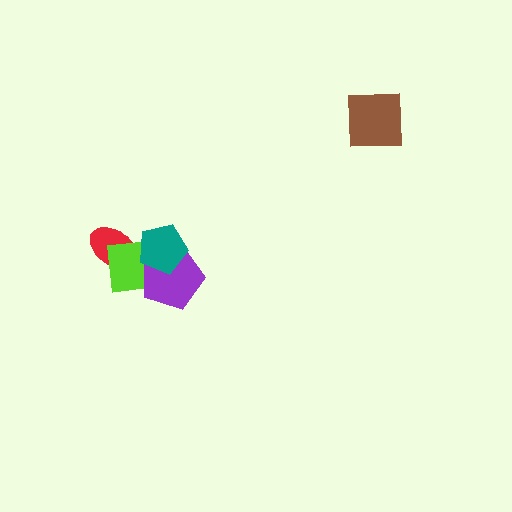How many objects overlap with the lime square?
3 objects overlap with the lime square.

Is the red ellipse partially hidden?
Yes, it is partially covered by another shape.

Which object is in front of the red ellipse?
The lime square is in front of the red ellipse.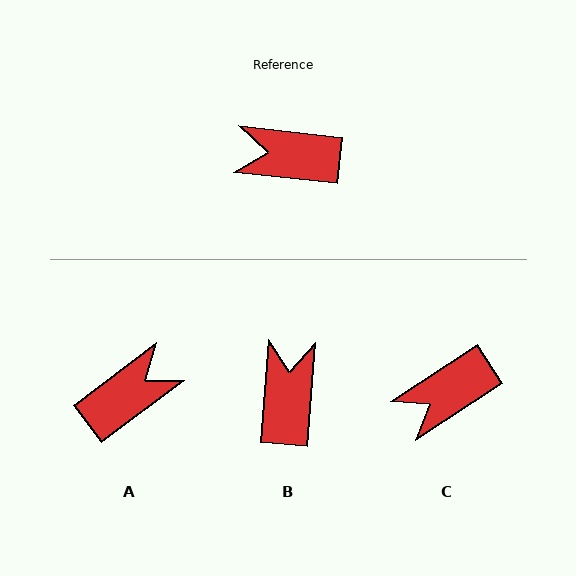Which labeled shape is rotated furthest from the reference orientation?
A, about 137 degrees away.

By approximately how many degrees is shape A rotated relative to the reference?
Approximately 137 degrees clockwise.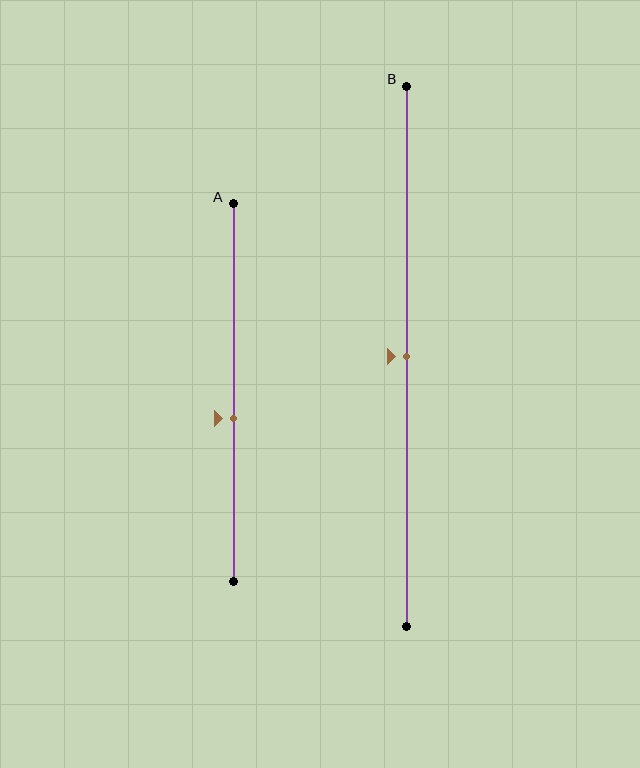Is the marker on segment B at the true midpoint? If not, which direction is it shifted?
Yes, the marker on segment B is at the true midpoint.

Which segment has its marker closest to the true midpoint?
Segment B has its marker closest to the true midpoint.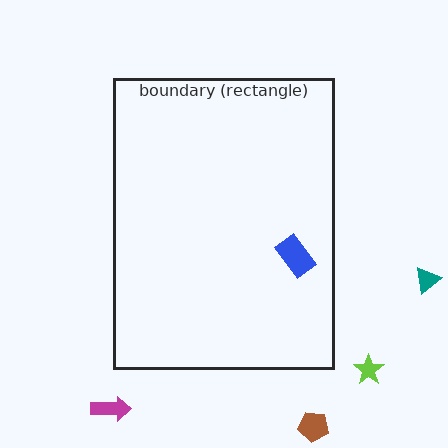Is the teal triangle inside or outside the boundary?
Outside.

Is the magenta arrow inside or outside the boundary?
Outside.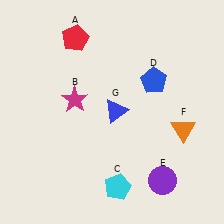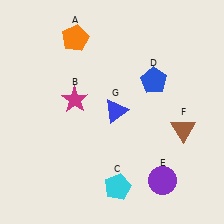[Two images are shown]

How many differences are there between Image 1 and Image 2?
There are 2 differences between the two images.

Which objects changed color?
A changed from red to orange. F changed from orange to brown.